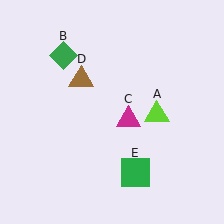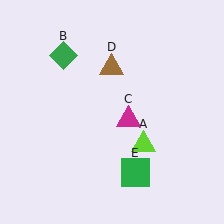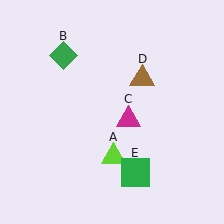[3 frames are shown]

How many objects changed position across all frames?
2 objects changed position: lime triangle (object A), brown triangle (object D).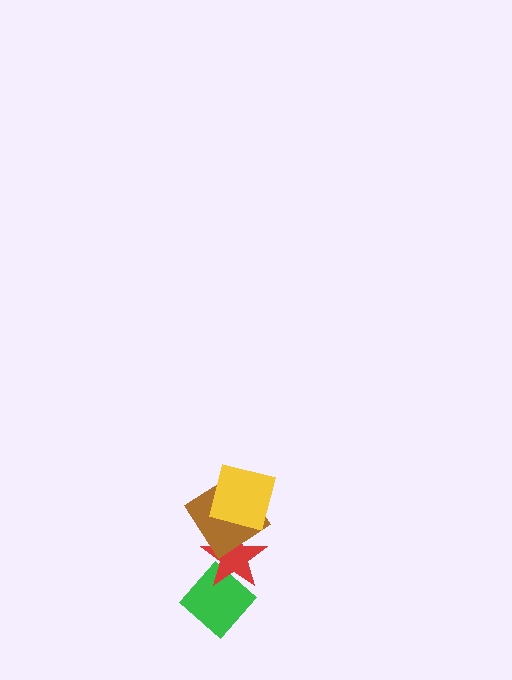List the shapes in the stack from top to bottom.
From top to bottom: the yellow square, the brown diamond, the red star, the green diamond.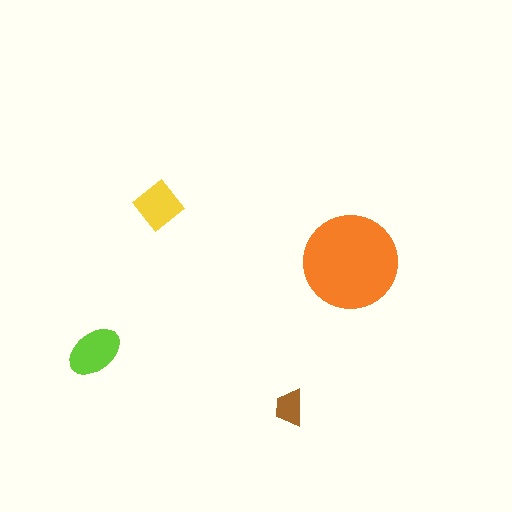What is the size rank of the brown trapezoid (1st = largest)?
4th.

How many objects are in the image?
There are 4 objects in the image.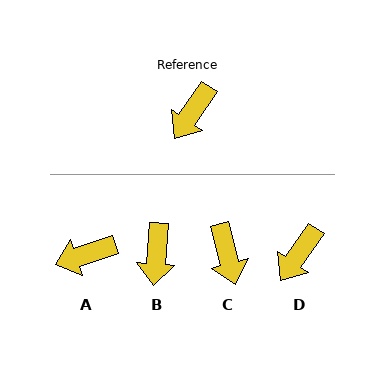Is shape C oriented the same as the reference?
No, it is off by about 49 degrees.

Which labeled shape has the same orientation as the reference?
D.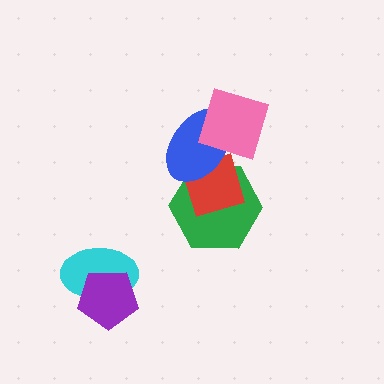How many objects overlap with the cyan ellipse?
1 object overlaps with the cyan ellipse.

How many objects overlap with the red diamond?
3 objects overlap with the red diamond.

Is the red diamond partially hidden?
Yes, it is partially covered by another shape.